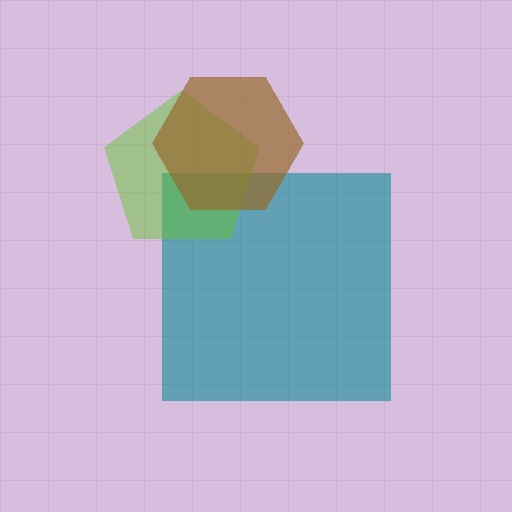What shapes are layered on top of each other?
The layered shapes are: a teal square, a lime pentagon, a brown hexagon.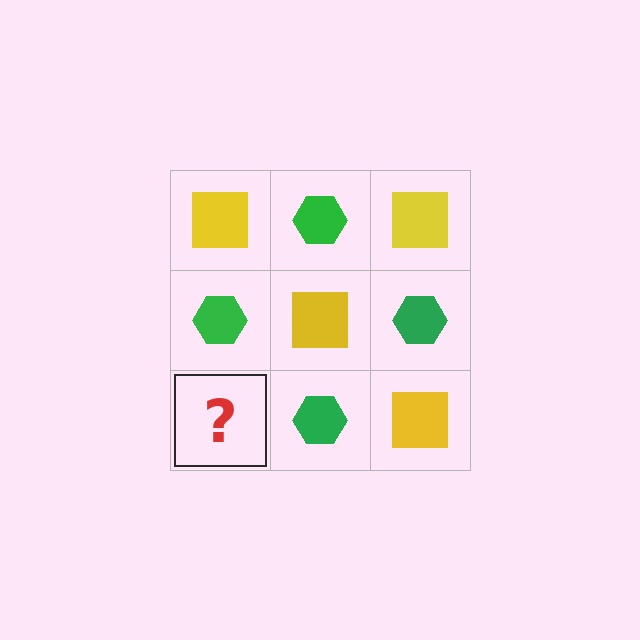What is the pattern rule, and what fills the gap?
The rule is that it alternates yellow square and green hexagon in a checkerboard pattern. The gap should be filled with a yellow square.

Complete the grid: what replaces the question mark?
The question mark should be replaced with a yellow square.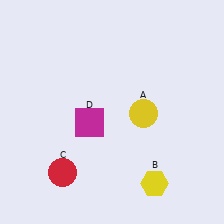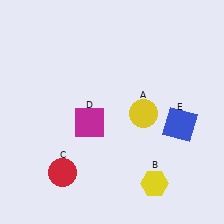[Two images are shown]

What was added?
A blue square (E) was added in Image 2.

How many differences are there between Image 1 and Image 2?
There is 1 difference between the two images.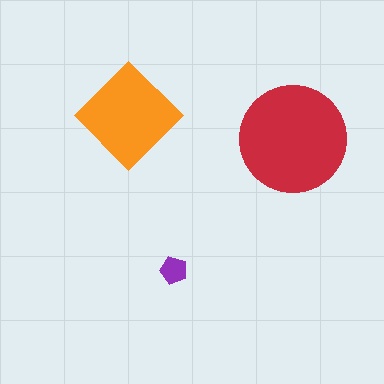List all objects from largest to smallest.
The red circle, the orange diamond, the purple pentagon.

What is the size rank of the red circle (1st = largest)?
1st.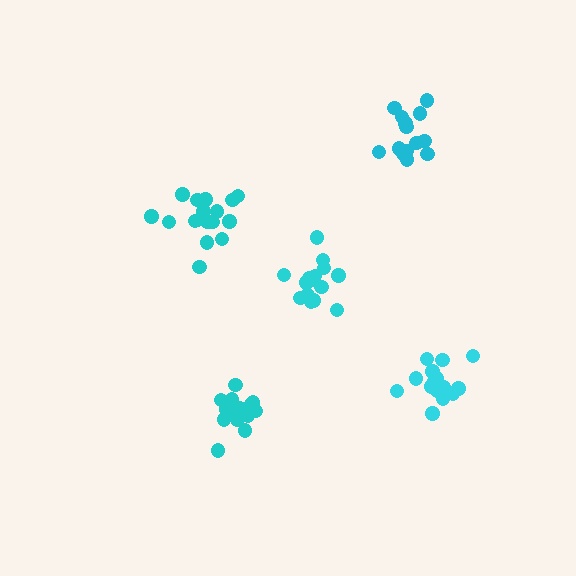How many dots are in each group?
Group 1: 17 dots, Group 2: 17 dots, Group 3: 14 dots, Group 4: 15 dots, Group 5: 15 dots (78 total).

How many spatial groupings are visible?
There are 5 spatial groupings.